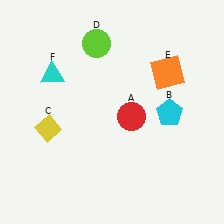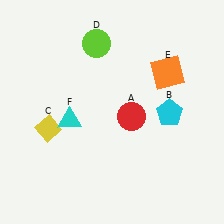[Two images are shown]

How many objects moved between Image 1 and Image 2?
1 object moved between the two images.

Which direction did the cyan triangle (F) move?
The cyan triangle (F) moved down.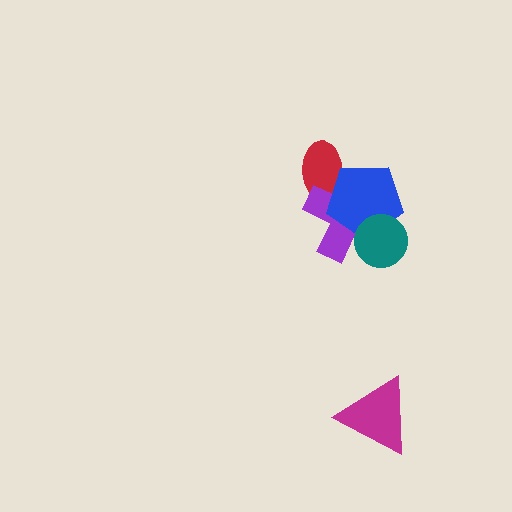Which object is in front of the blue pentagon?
The teal circle is in front of the blue pentagon.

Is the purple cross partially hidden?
Yes, it is partially covered by another shape.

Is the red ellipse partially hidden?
Yes, it is partially covered by another shape.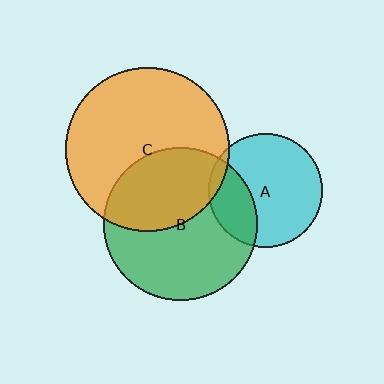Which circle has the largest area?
Circle C (orange).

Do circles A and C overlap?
Yes.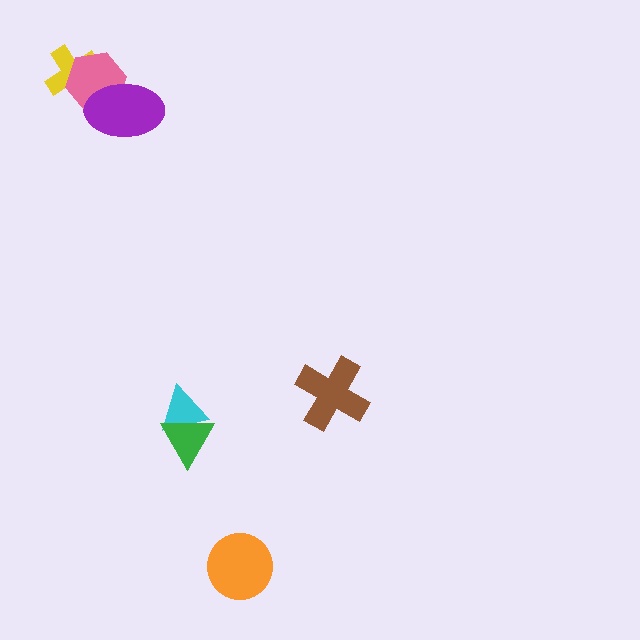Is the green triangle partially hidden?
No, no other shape covers it.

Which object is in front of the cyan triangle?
The green triangle is in front of the cyan triangle.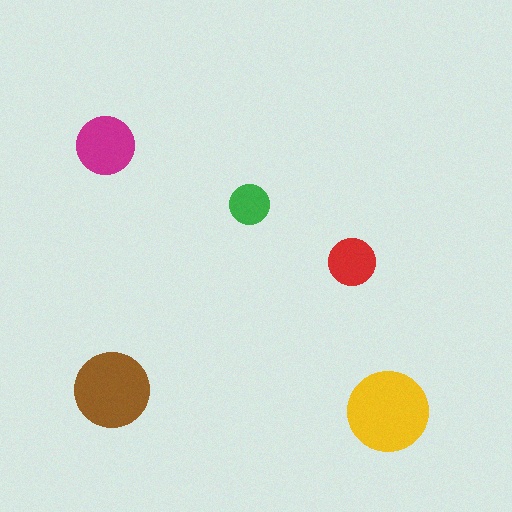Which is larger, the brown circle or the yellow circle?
The yellow one.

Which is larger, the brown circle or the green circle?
The brown one.